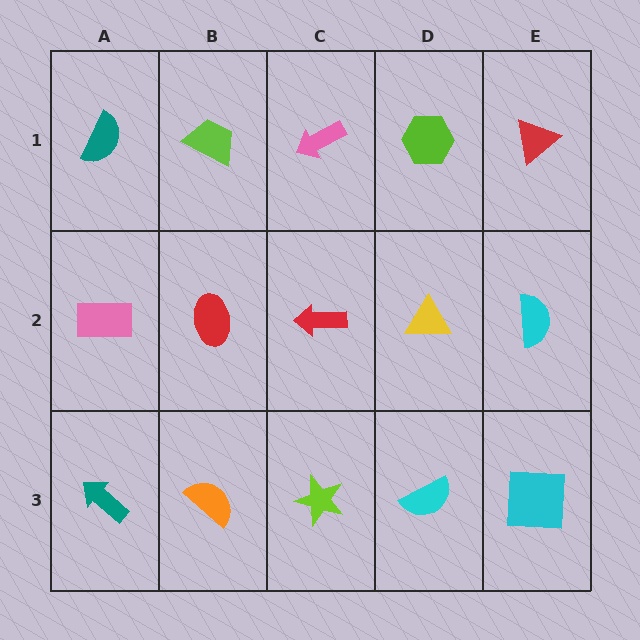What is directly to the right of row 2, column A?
A red ellipse.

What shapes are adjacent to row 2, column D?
A lime hexagon (row 1, column D), a cyan semicircle (row 3, column D), a red arrow (row 2, column C), a cyan semicircle (row 2, column E).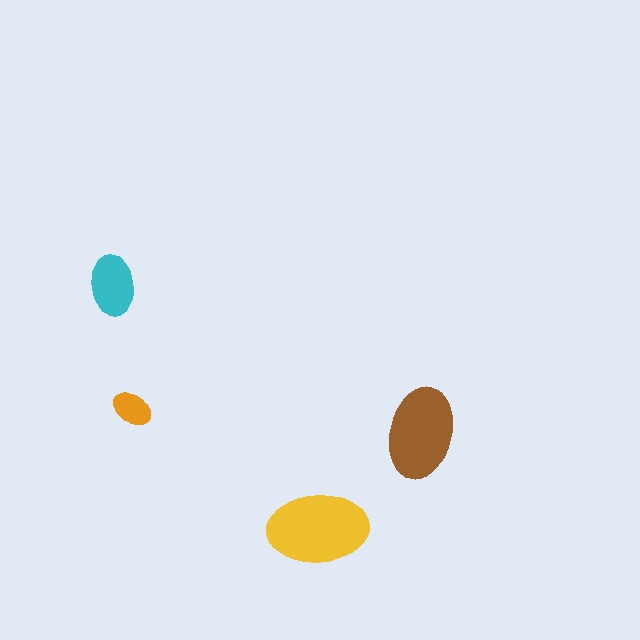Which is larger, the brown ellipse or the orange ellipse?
The brown one.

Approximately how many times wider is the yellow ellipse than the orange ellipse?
About 2.5 times wider.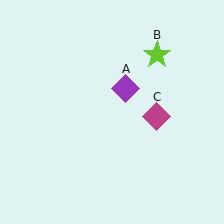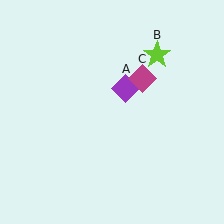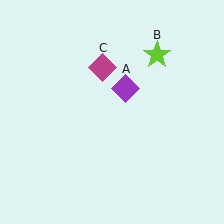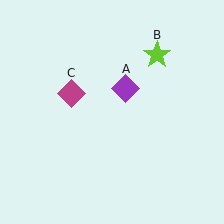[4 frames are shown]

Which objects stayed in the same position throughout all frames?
Purple diamond (object A) and lime star (object B) remained stationary.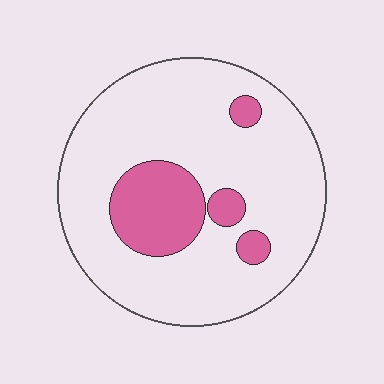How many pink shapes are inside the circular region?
4.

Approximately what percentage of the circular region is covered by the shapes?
Approximately 20%.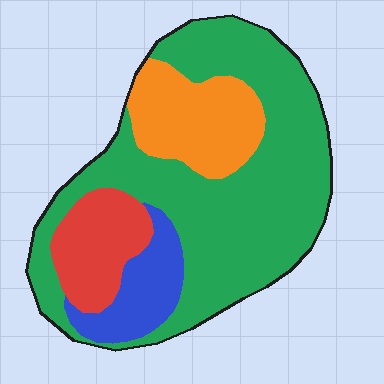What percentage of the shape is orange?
Orange takes up about one sixth (1/6) of the shape.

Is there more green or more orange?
Green.